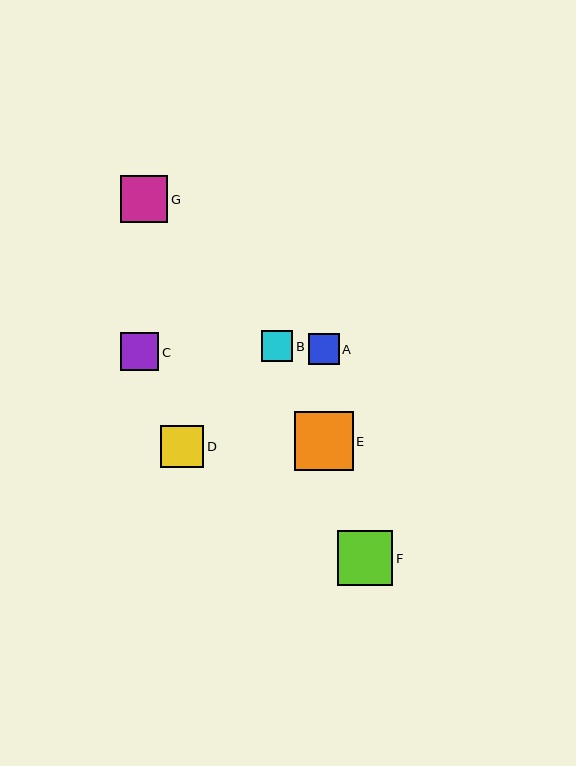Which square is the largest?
Square E is the largest with a size of approximately 59 pixels.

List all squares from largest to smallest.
From largest to smallest: E, F, G, D, C, B, A.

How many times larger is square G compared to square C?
Square G is approximately 1.2 times the size of square C.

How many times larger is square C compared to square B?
Square C is approximately 1.2 times the size of square B.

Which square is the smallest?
Square A is the smallest with a size of approximately 31 pixels.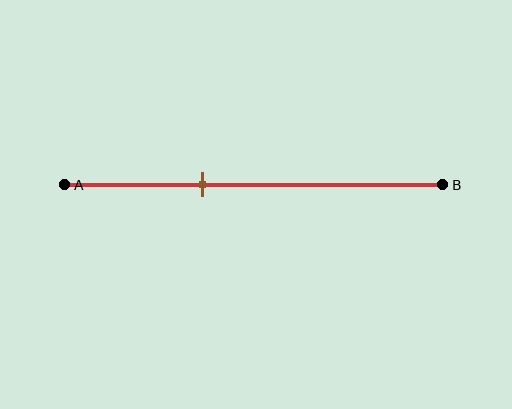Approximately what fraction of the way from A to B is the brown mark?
The brown mark is approximately 35% of the way from A to B.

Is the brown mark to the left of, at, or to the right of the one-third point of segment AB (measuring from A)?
The brown mark is to the right of the one-third point of segment AB.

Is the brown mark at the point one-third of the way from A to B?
No, the mark is at about 35% from A, not at the 33% one-third point.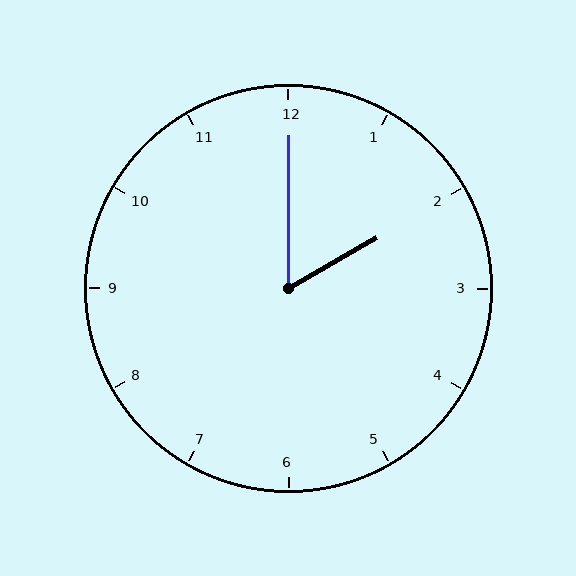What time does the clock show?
2:00.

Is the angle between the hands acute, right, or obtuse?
It is acute.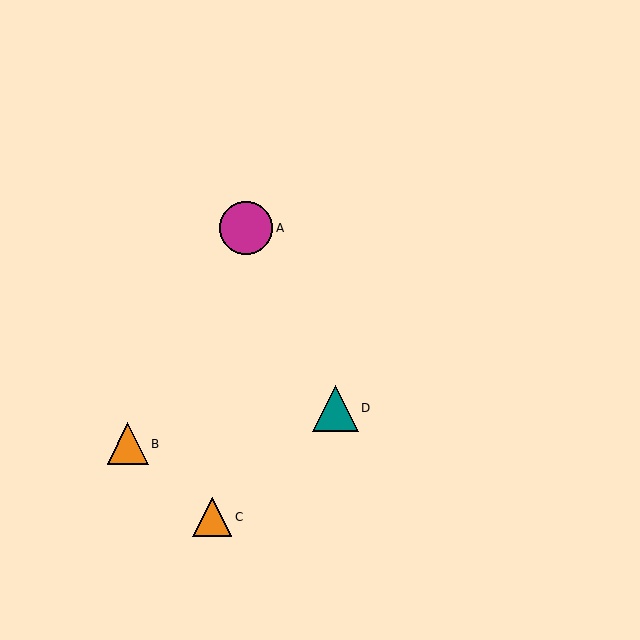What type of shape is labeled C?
Shape C is an orange triangle.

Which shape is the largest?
The magenta circle (labeled A) is the largest.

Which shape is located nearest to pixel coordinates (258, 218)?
The magenta circle (labeled A) at (246, 228) is nearest to that location.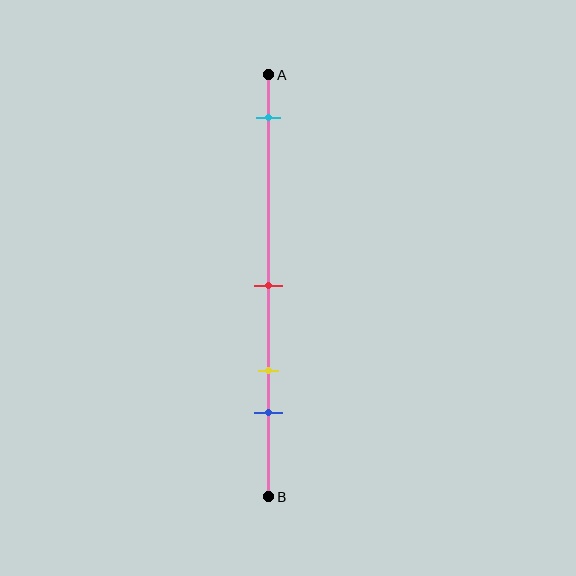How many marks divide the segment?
There are 4 marks dividing the segment.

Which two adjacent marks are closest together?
The yellow and blue marks are the closest adjacent pair.